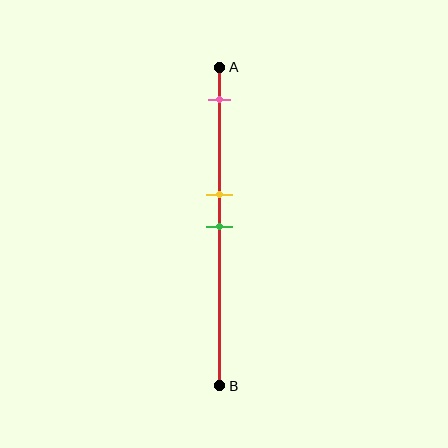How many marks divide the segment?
There are 3 marks dividing the segment.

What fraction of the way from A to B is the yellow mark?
The yellow mark is approximately 40% (0.4) of the way from A to B.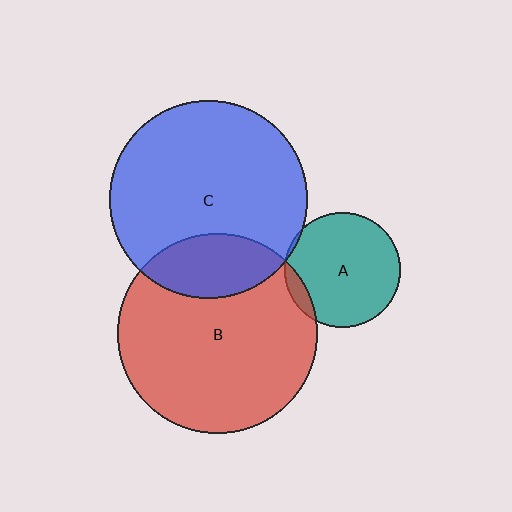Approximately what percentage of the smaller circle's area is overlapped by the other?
Approximately 20%.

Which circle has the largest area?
Circle B (red).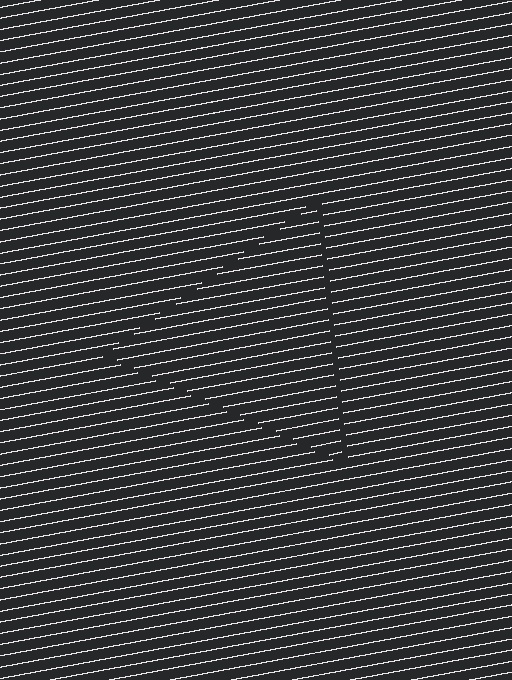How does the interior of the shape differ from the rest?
The interior of the shape contains the same grating, shifted by half a period — the contour is defined by the phase discontinuity where line-ends from the inner and outer gratings abut.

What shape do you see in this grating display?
An illusory triangle. The interior of the shape contains the same grating, shifted by half a period — the contour is defined by the phase discontinuity where line-ends from the inner and outer gratings abut.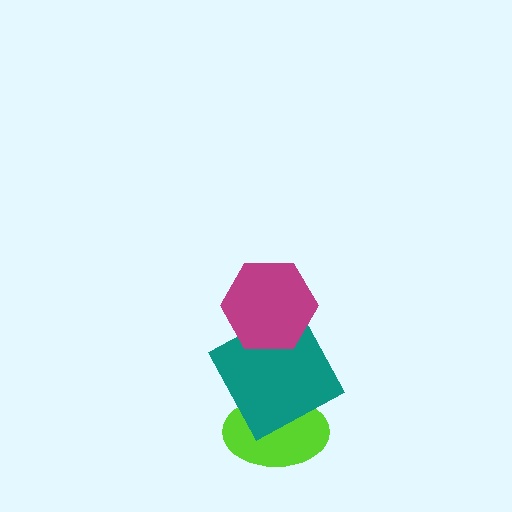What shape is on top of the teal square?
The magenta hexagon is on top of the teal square.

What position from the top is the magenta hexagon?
The magenta hexagon is 1st from the top.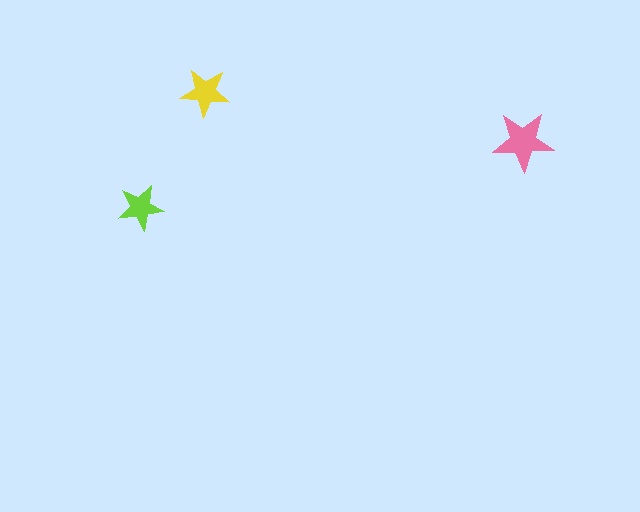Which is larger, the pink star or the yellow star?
The pink one.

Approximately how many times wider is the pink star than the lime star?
About 1.5 times wider.